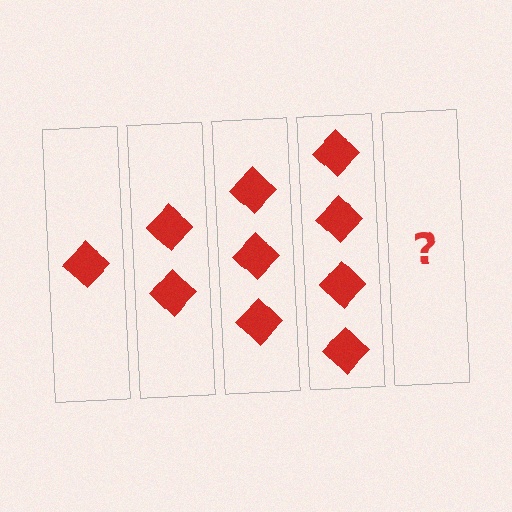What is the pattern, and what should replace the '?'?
The pattern is that each step adds one more diamond. The '?' should be 5 diamonds.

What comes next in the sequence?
The next element should be 5 diamonds.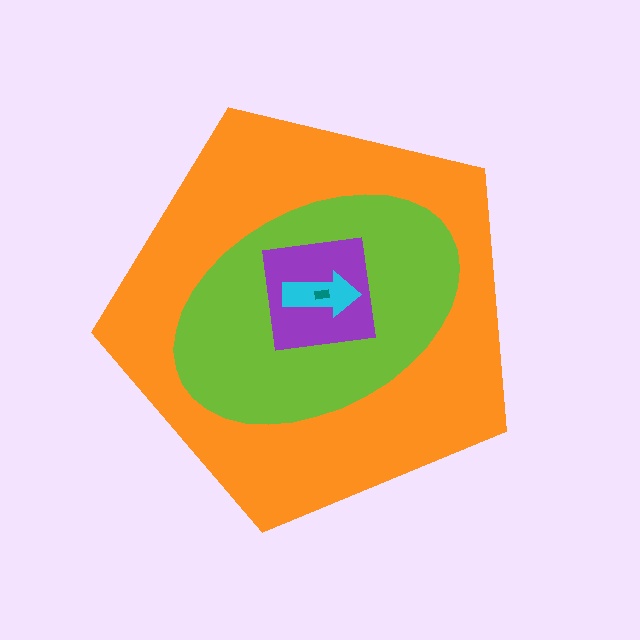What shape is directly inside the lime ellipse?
The purple square.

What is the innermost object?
The teal rectangle.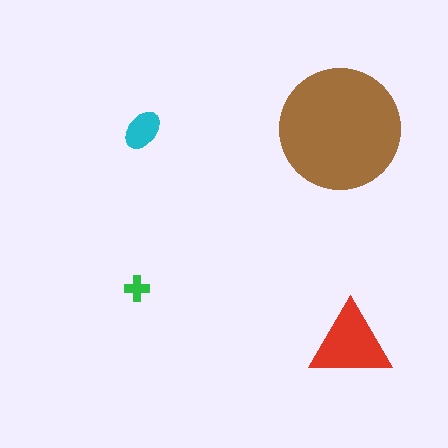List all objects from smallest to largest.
The green cross, the cyan ellipse, the red triangle, the brown circle.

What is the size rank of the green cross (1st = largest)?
4th.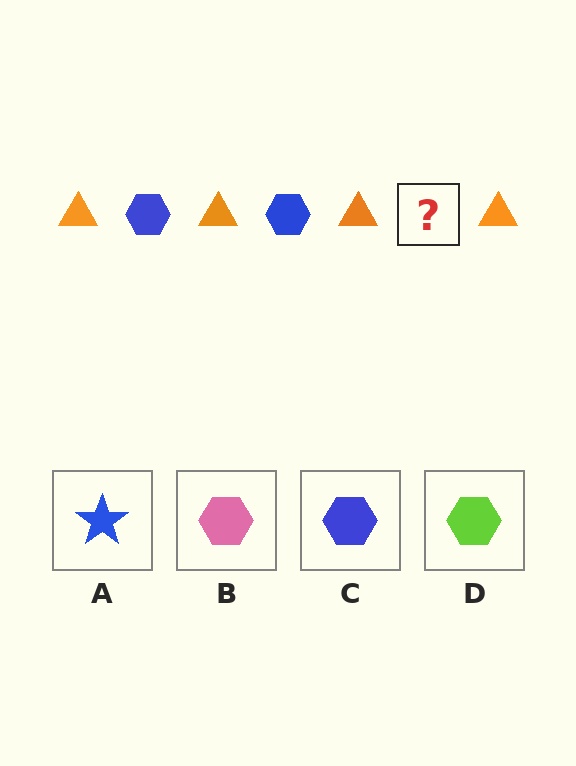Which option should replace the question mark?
Option C.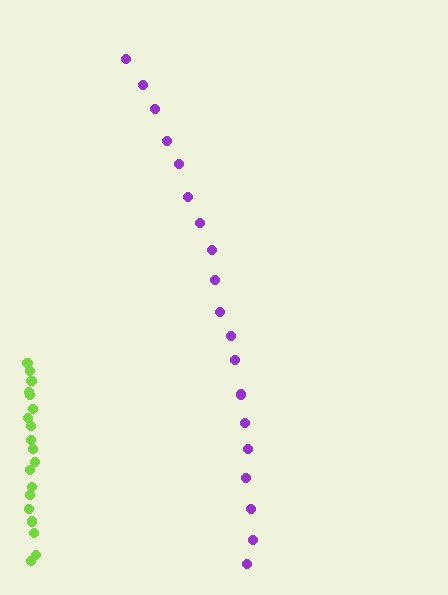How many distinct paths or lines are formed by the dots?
There are 2 distinct paths.